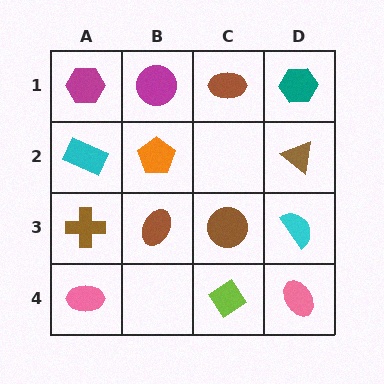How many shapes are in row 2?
3 shapes.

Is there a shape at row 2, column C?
No, that cell is empty.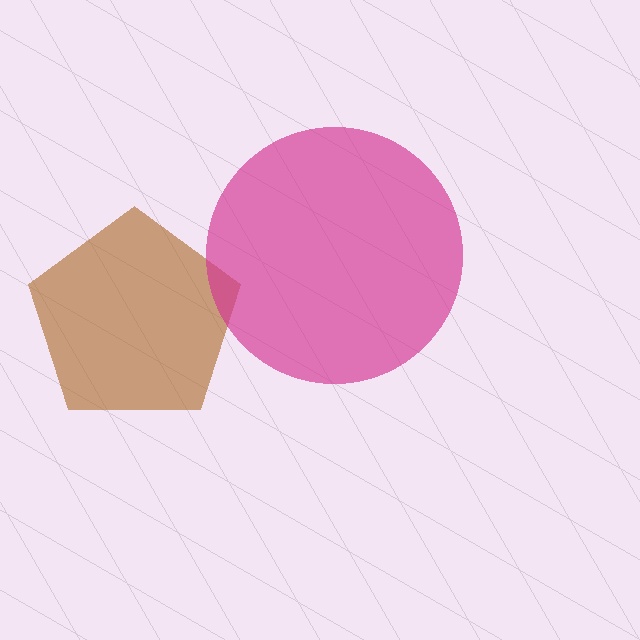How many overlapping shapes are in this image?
There are 2 overlapping shapes in the image.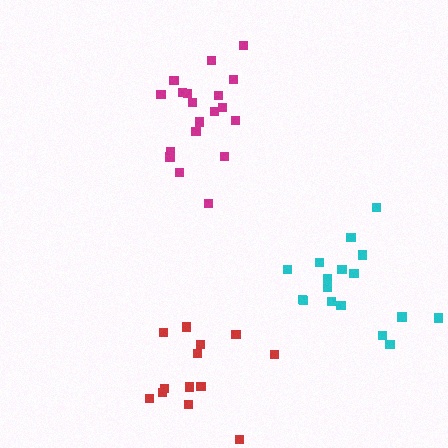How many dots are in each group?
Group 1: 19 dots, Group 2: 17 dots, Group 3: 13 dots (49 total).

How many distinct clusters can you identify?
There are 3 distinct clusters.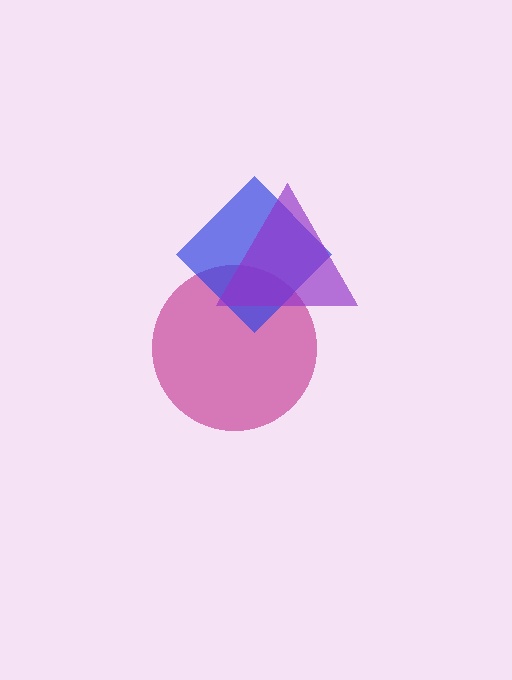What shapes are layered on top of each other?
The layered shapes are: a magenta circle, a blue diamond, a purple triangle.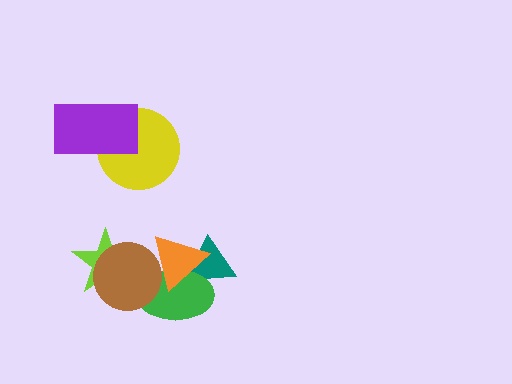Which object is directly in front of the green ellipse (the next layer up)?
The orange triangle is directly in front of the green ellipse.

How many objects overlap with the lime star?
1 object overlaps with the lime star.